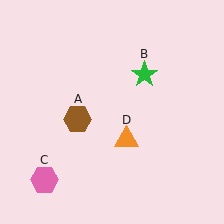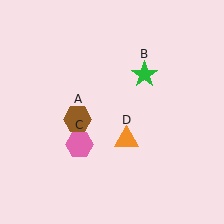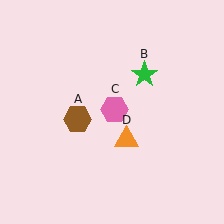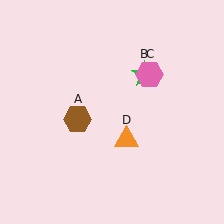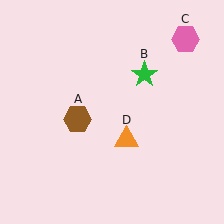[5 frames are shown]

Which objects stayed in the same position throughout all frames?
Brown hexagon (object A) and green star (object B) and orange triangle (object D) remained stationary.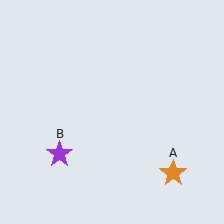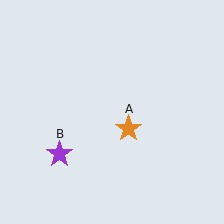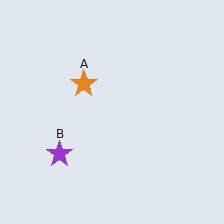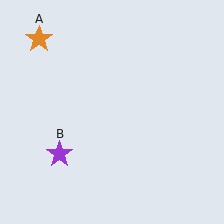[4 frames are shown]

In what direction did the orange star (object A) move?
The orange star (object A) moved up and to the left.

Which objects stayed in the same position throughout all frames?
Purple star (object B) remained stationary.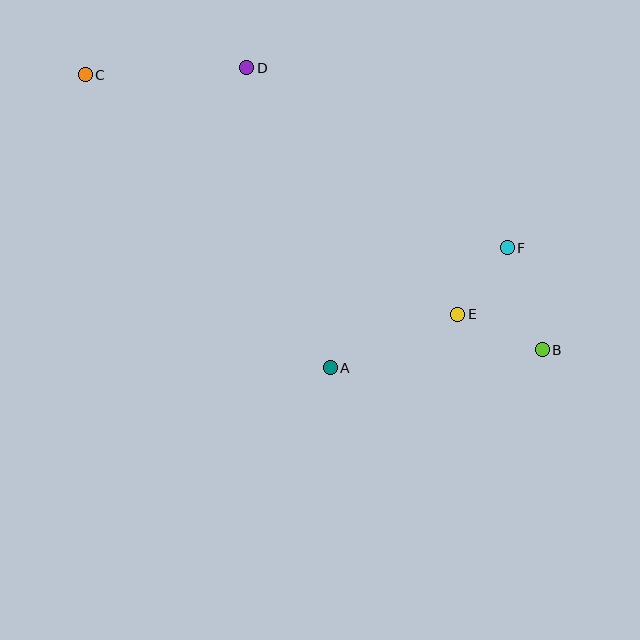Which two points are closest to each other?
Points E and F are closest to each other.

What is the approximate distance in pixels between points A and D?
The distance between A and D is approximately 312 pixels.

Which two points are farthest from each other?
Points B and C are farthest from each other.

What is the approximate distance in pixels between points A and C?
The distance between A and C is approximately 382 pixels.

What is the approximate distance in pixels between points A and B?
The distance between A and B is approximately 213 pixels.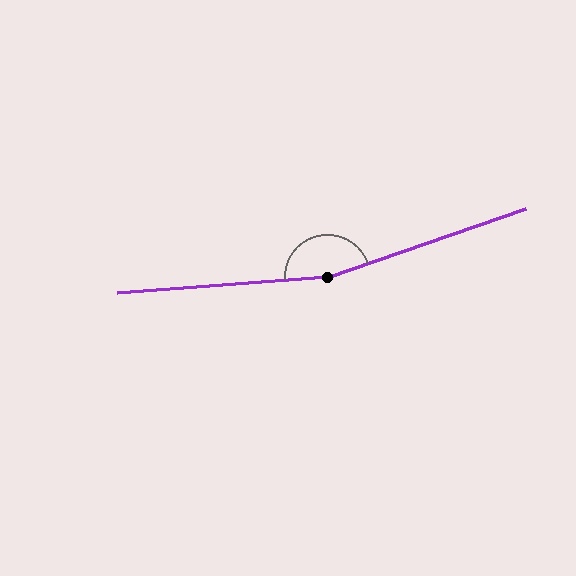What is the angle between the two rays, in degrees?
Approximately 165 degrees.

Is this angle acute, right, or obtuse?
It is obtuse.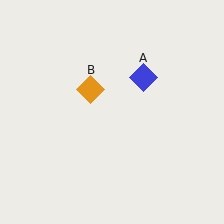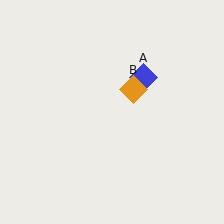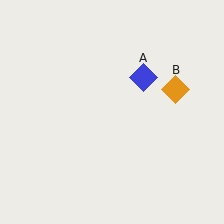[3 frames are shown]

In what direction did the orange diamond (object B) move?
The orange diamond (object B) moved right.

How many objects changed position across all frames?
1 object changed position: orange diamond (object B).